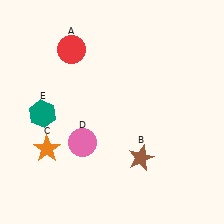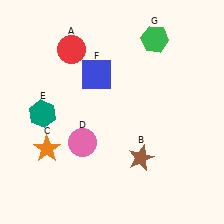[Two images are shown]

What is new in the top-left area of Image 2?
A blue square (F) was added in the top-left area of Image 2.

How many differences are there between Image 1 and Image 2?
There are 2 differences between the two images.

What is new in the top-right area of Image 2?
A green hexagon (G) was added in the top-right area of Image 2.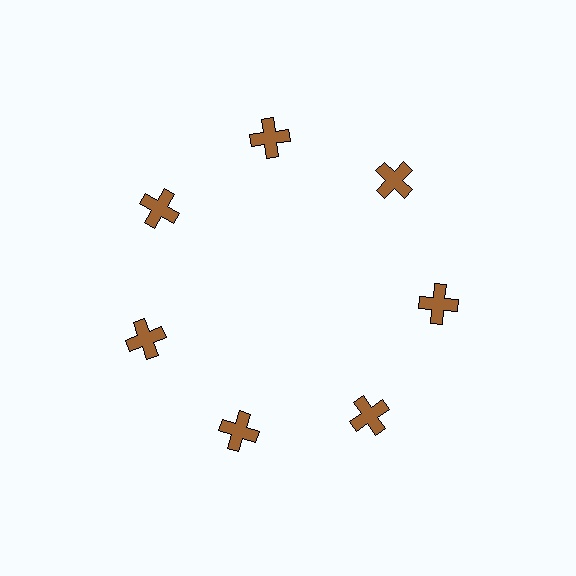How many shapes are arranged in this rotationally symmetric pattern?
There are 7 shapes, arranged in 7 groups of 1.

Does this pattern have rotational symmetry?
Yes, this pattern has 7-fold rotational symmetry. It looks the same after rotating 51 degrees around the center.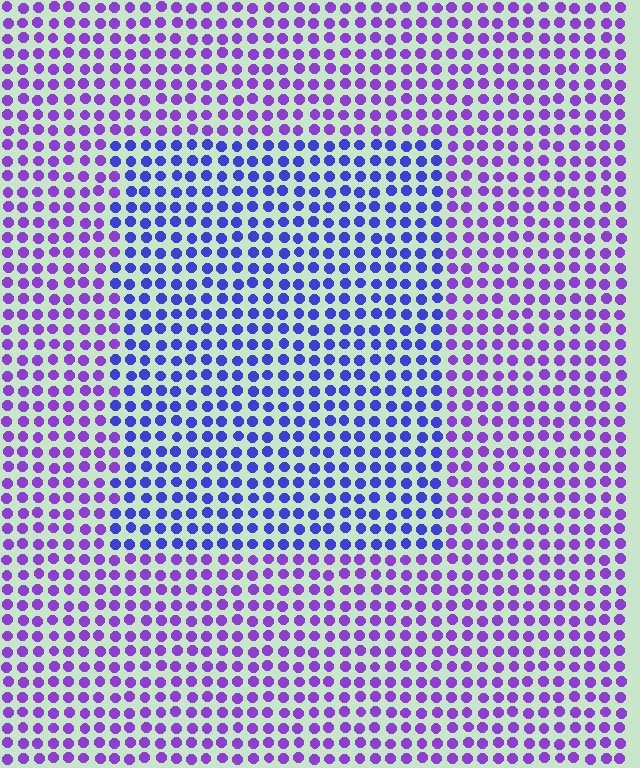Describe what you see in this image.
The image is filled with small purple elements in a uniform arrangement. A rectangle-shaped region is visible where the elements are tinted to a slightly different hue, forming a subtle color boundary.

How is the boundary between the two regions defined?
The boundary is defined purely by a slight shift in hue (about 34 degrees). Spacing, size, and orientation are identical on both sides.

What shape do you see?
I see a rectangle.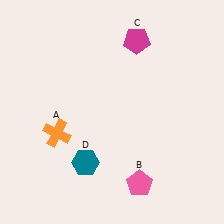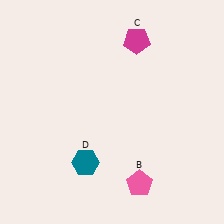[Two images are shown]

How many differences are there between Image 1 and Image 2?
There is 1 difference between the two images.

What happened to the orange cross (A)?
The orange cross (A) was removed in Image 2. It was in the bottom-left area of Image 1.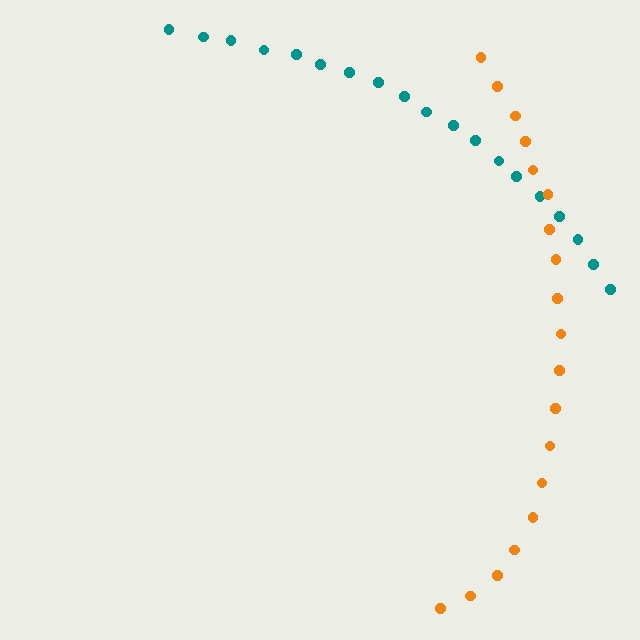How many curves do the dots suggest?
There are 2 distinct paths.